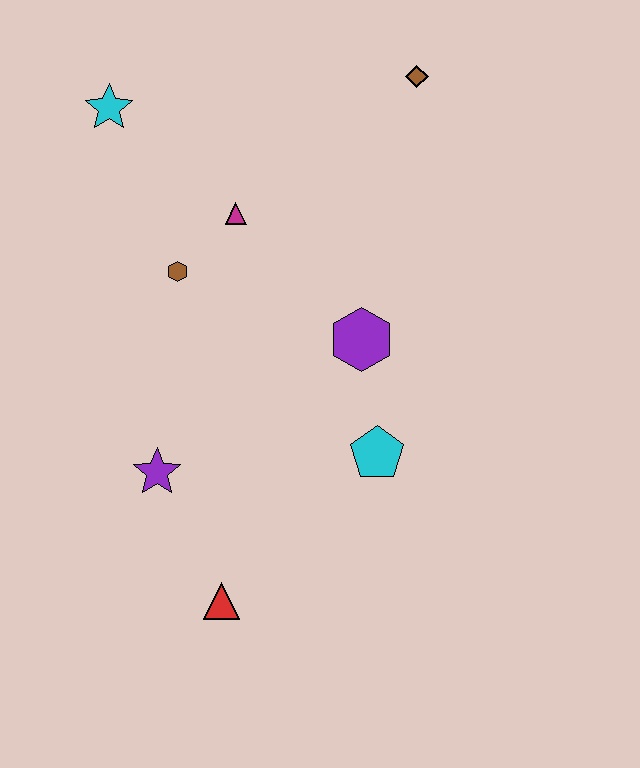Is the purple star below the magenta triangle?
Yes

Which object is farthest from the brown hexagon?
The red triangle is farthest from the brown hexagon.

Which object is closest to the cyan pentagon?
The purple hexagon is closest to the cyan pentagon.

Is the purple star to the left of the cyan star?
No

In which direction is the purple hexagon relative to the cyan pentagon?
The purple hexagon is above the cyan pentagon.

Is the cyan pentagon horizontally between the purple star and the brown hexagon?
No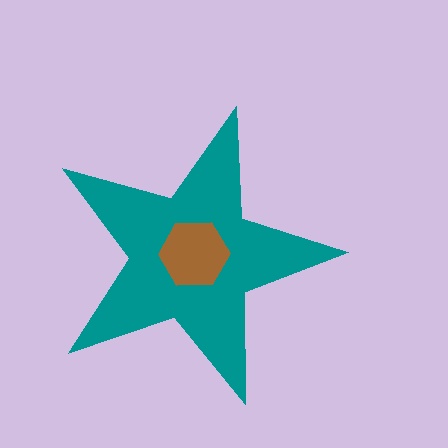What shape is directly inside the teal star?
The brown hexagon.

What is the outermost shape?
The teal star.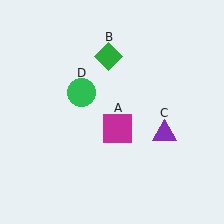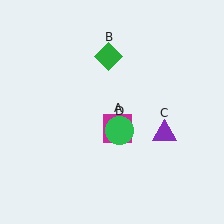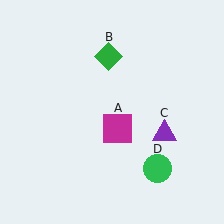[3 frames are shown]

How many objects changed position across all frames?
1 object changed position: green circle (object D).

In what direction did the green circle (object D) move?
The green circle (object D) moved down and to the right.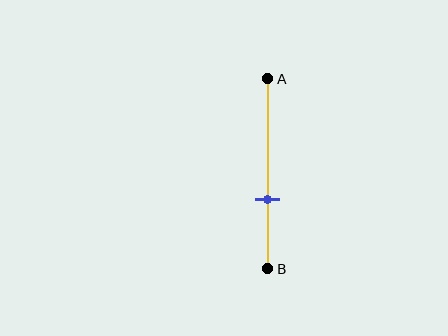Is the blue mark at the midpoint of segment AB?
No, the mark is at about 65% from A, not at the 50% midpoint.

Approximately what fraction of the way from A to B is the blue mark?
The blue mark is approximately 65% of the way from A to B.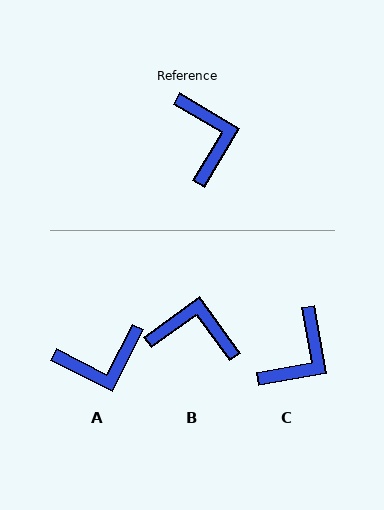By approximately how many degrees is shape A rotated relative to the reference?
Approximately 86 degrees clockwise.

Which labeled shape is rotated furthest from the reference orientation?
A, about 86 degrees away.